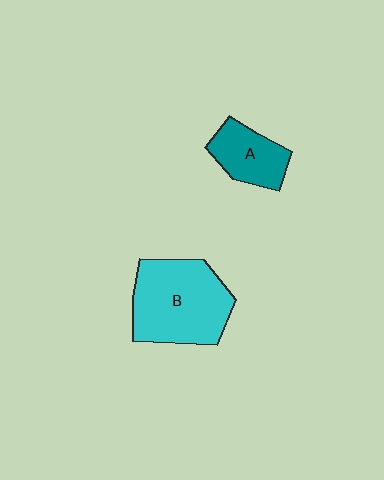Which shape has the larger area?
Shape B (cyan).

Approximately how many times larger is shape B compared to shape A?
Approximately 2.0 times.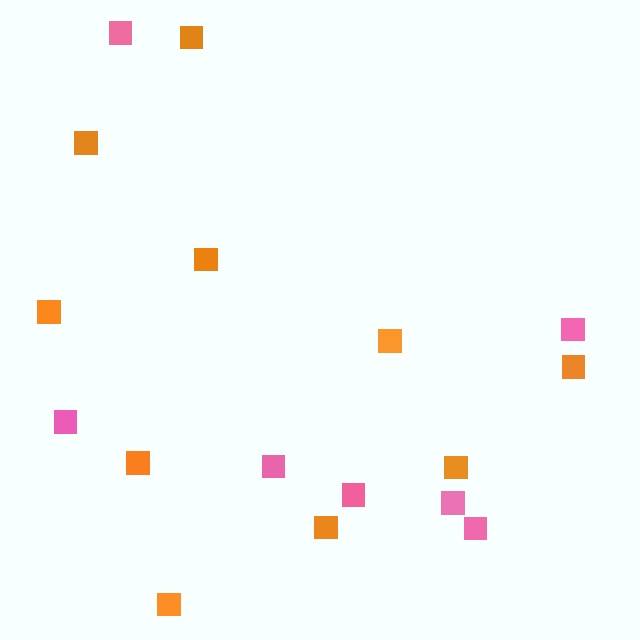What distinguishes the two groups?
There are 2 groups: one group of orange squares (10) and one group of pink squares (7).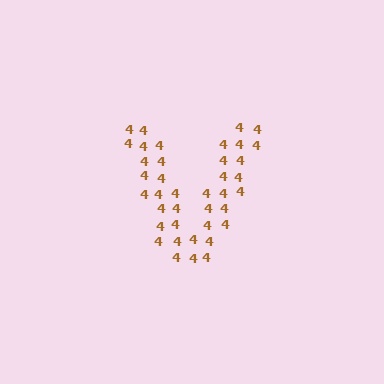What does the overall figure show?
The overall figure shows the letter V.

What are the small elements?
The small elements are digit 4's.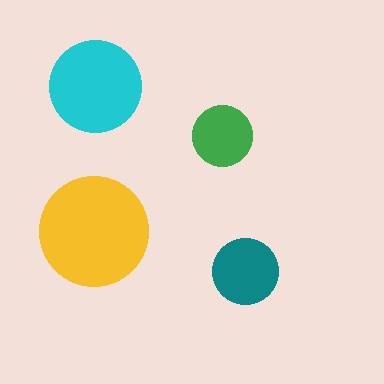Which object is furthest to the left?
The yellow circle is leftmost.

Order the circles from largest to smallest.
the yellow one, the cyan one, the teal one, the green one.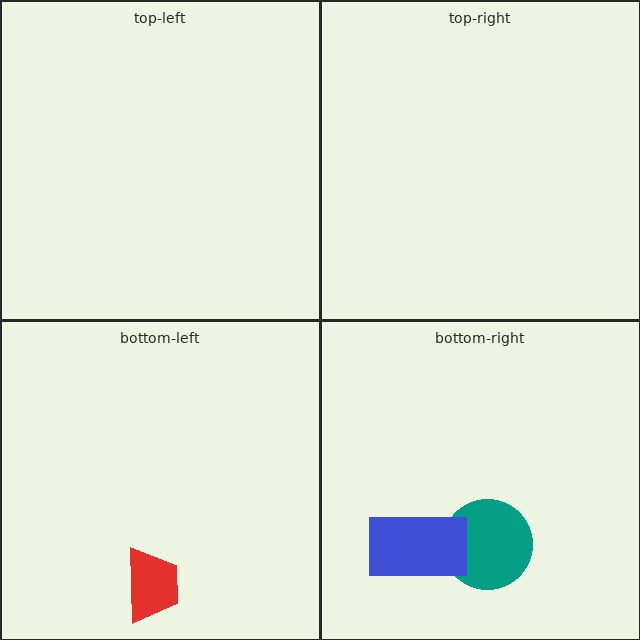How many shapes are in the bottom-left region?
1.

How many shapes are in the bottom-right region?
2.